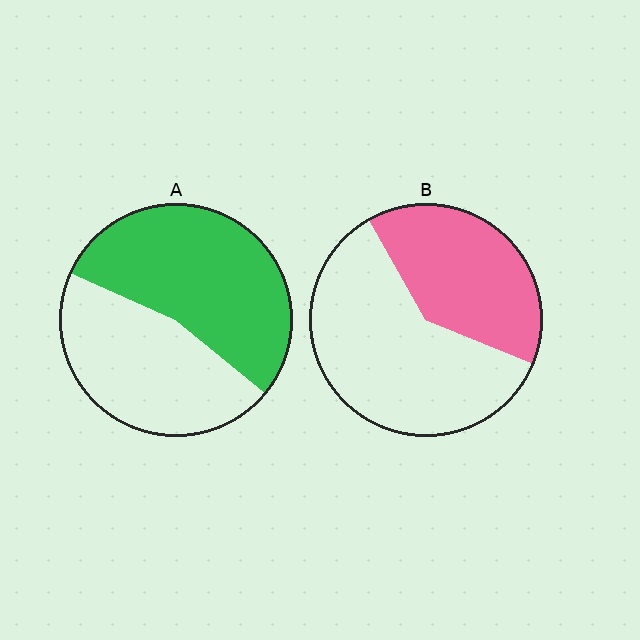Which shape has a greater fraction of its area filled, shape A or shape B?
Shape A.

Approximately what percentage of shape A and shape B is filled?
A is approximately 55% and B is approximately 40%.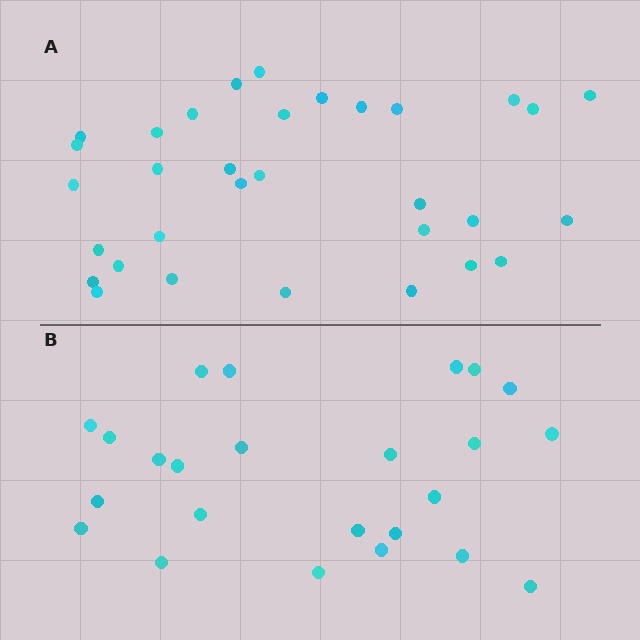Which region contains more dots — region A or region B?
Region A (the top region) has more dots.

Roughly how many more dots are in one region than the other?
Region A has roughly 8 or so more dots than region B.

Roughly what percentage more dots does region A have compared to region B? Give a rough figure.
About 35% more.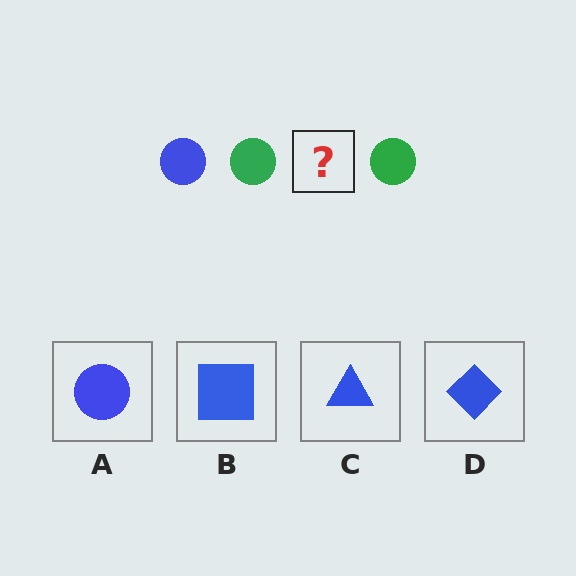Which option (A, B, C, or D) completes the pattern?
A.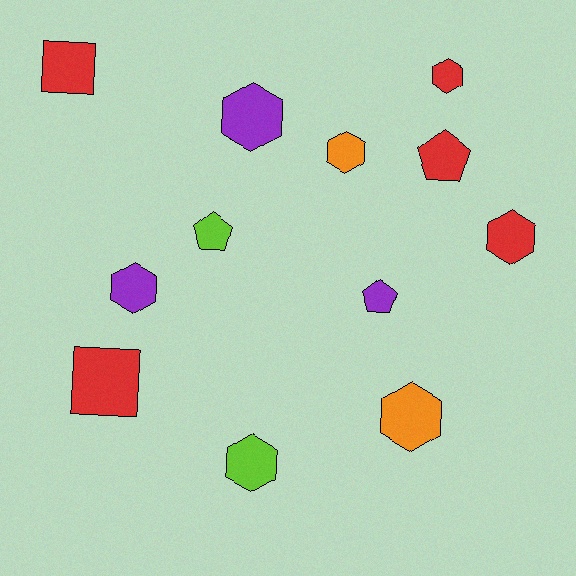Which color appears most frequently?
Red, with 5 objects.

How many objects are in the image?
There are 12 objects.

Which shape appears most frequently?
Hexagon, with 7 objects.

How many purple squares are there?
There are no purple squares.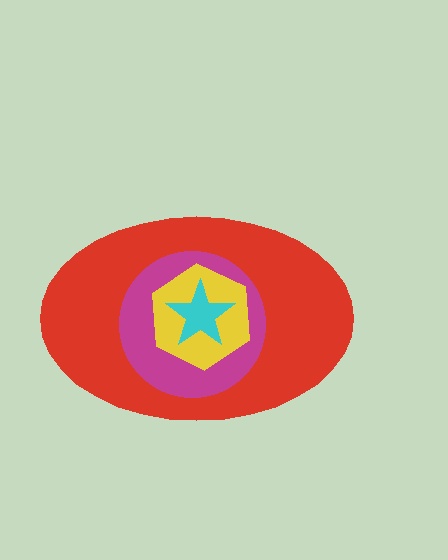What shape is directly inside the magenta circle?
The yellow hexagon.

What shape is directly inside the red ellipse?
The magenta circle.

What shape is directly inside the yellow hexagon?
The cyan star.